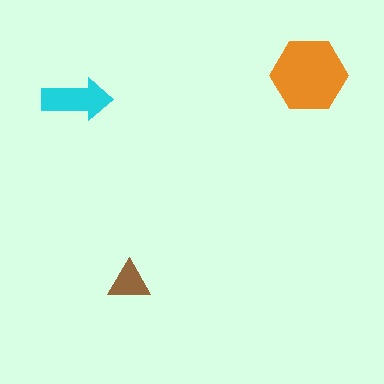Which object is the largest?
The orange hexagon.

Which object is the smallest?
The brown triangle.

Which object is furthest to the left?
The cyan arrow is leftmost.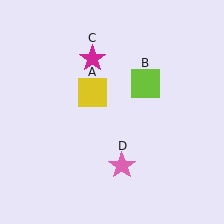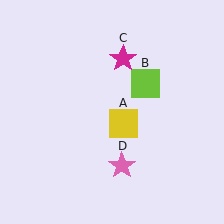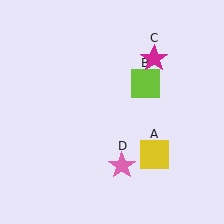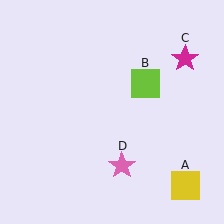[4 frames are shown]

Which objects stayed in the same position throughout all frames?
Lime square (object B) and pink star (object D) remained stationary.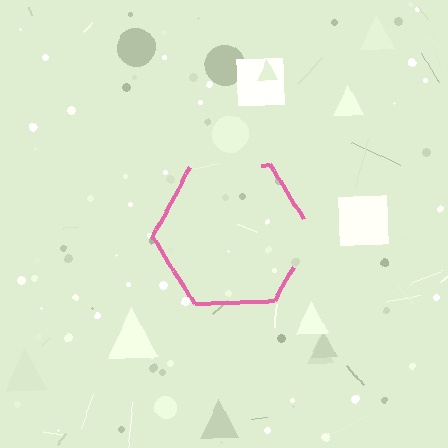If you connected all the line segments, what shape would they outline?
They would outline a hexagon.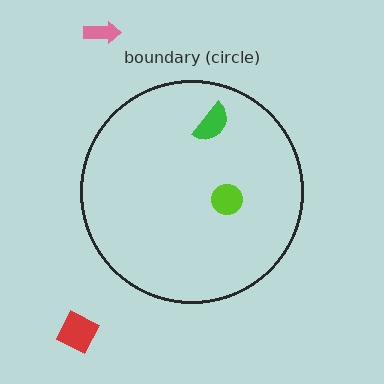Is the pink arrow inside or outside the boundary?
Outside.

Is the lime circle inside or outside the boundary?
Inside.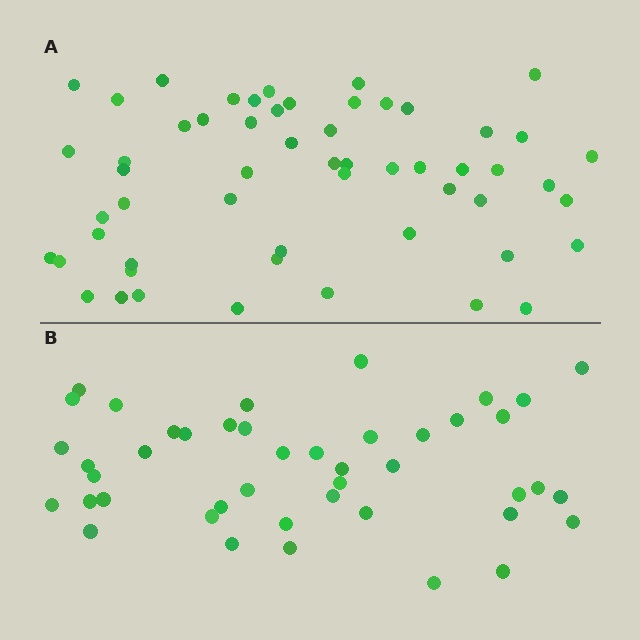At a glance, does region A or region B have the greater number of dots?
Region A (the top region) has more dots.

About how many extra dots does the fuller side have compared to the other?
Region A has roughly 12 or so more dots than region B.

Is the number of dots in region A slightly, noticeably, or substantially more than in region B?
Region A has noticeably more, but not dramatically so. The ratio is roughly 1.3 to 1.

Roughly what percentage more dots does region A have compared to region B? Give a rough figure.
About 25% more.